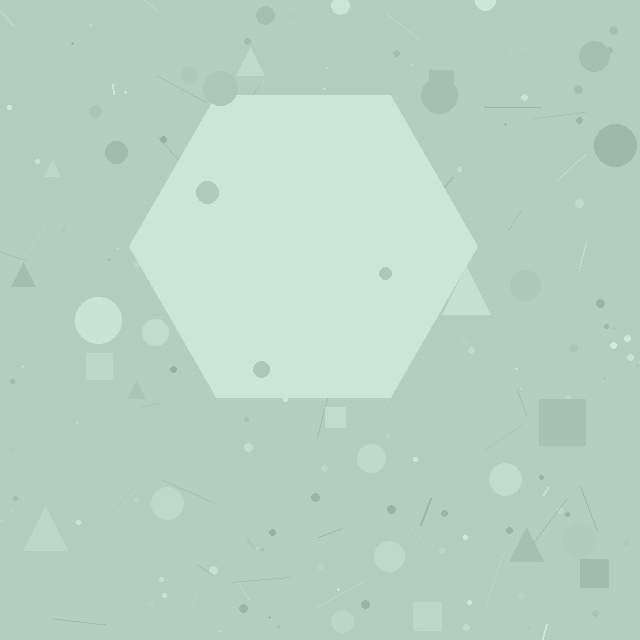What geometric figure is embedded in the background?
A hexagon is embedded in the background.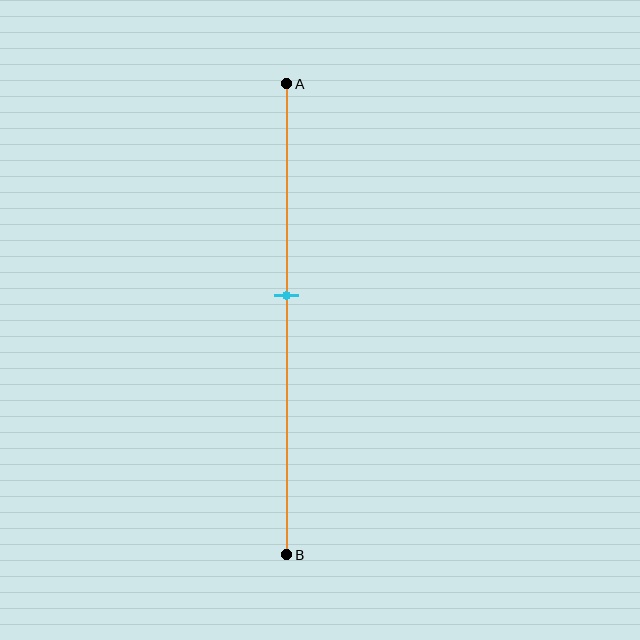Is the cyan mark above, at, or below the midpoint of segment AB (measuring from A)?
The cyan mark is above the midpoint of segment AB.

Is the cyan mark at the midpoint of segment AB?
No, the mark is at about 45% from A, not at the 50% midpoint.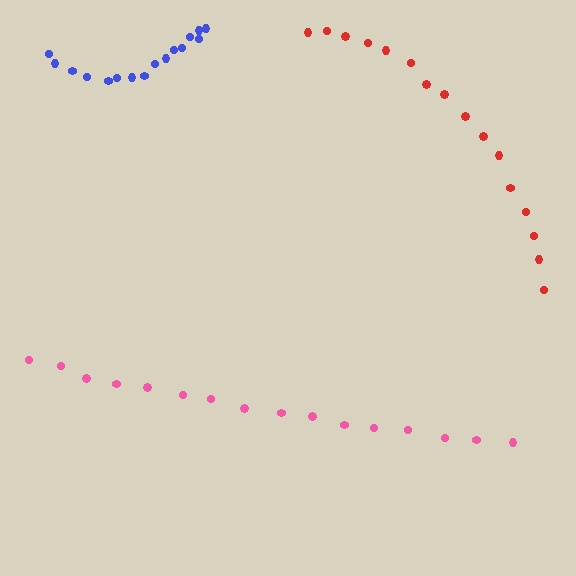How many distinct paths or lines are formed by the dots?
There are 3 distinct paths.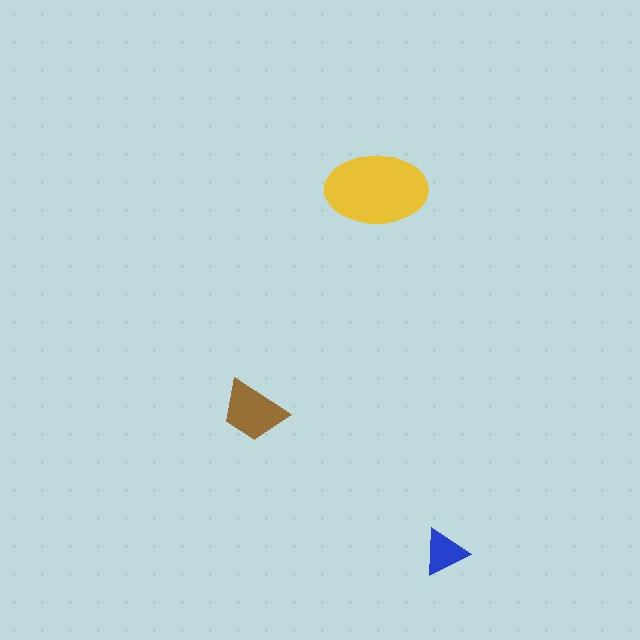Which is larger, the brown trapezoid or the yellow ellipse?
The yellow ellipse.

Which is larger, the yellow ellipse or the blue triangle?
The yellow ellipse.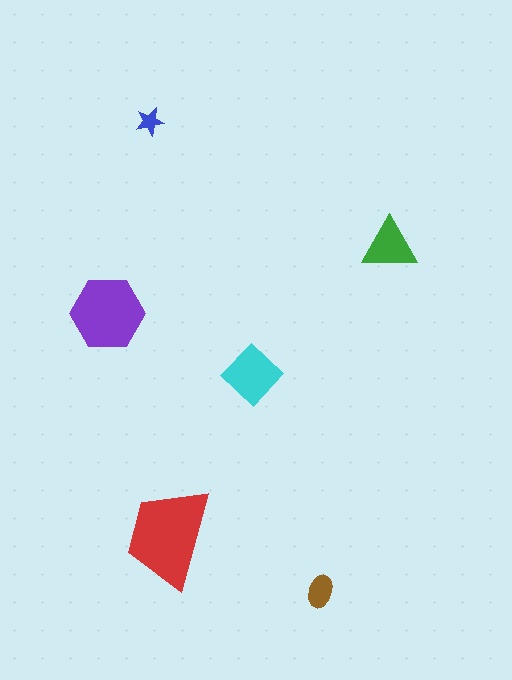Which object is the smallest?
The blue star.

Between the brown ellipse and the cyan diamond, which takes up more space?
The cyan diamond.